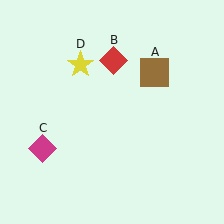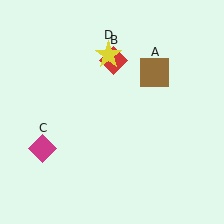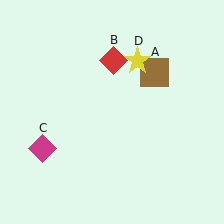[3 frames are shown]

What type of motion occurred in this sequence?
The yellow star (object D) rotated clockwise around the center of the scene.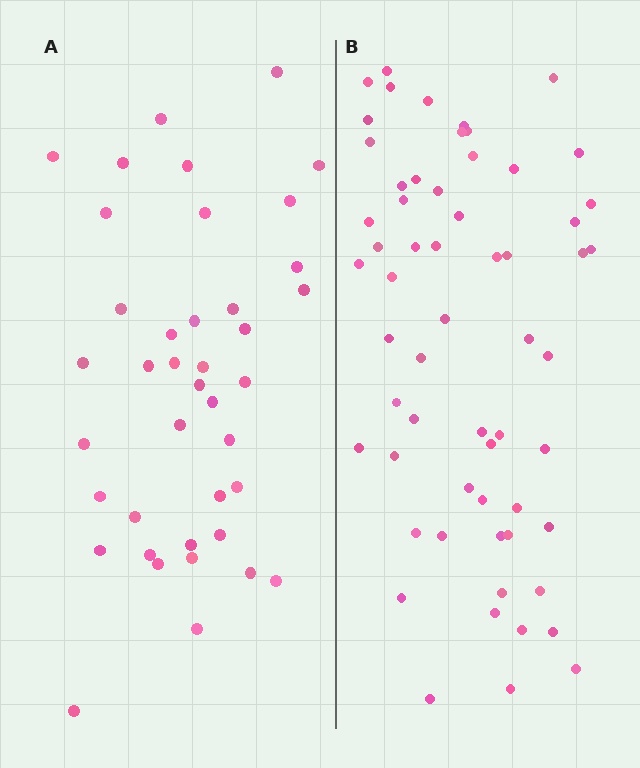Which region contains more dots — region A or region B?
Region B (the right region) has more dots.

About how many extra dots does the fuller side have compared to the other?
Region B has approximately 20 more dots than region A.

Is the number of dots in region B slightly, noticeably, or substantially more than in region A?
Region B has substantially more. The ratio is roughly 1.5 to 1.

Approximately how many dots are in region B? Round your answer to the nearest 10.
About 60 dots.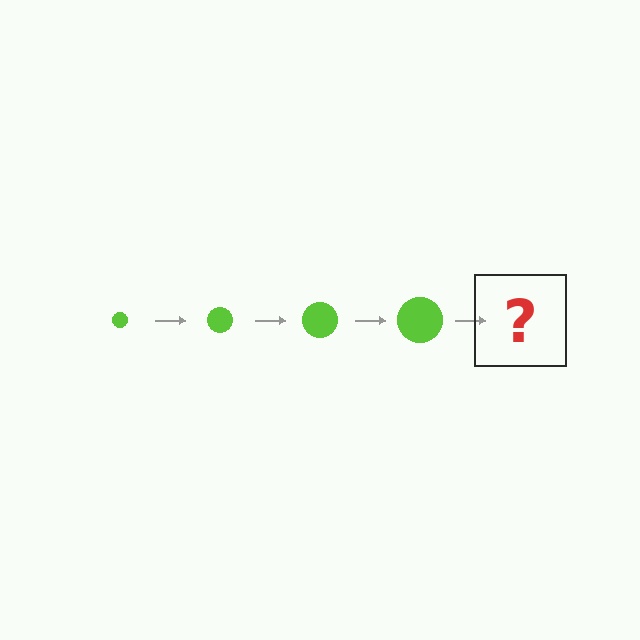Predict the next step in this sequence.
The next step is a lime circle, larger than the previous one.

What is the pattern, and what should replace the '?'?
The pattern is that the circle gets progressively larger each step. The '?' should be a lime circle, larger than the previous one.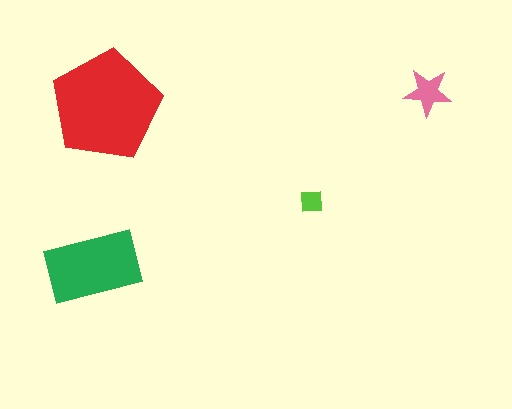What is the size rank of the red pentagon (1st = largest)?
1st.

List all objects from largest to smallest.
The red pentagon, the green rectangle, the pink star, the lime square.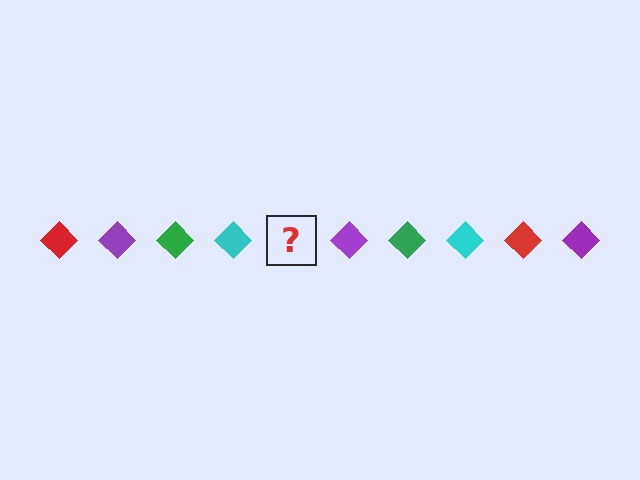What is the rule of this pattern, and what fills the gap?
The rule is that the pattern cycles through red, purple, green, cyan diamonds. The gap should be filled with a red diamond.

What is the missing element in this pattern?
The missing element is a red diamond.